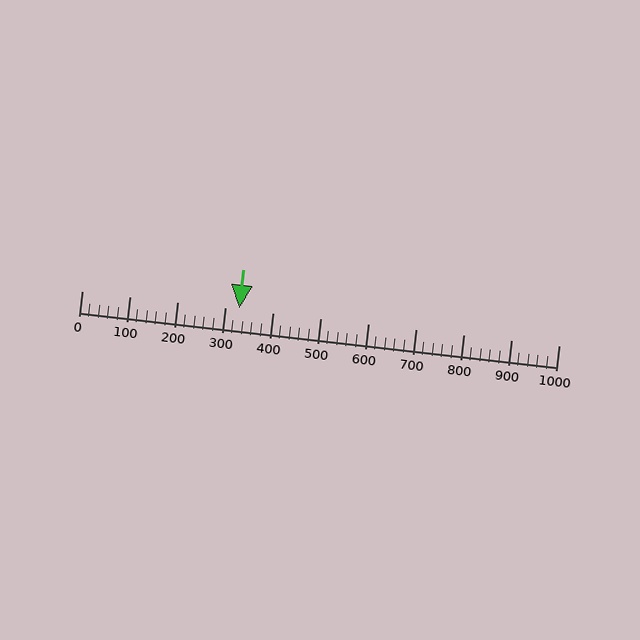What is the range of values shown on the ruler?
The ruler shows values from 0 to 1000.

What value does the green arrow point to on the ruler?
The green arrow points to approximately 331.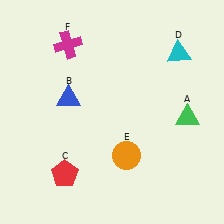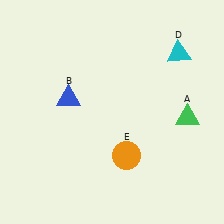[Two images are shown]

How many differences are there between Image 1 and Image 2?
There are 2 differences between the two images.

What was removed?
The red pentagon (C), the magenta cross (F) were removed in Image 2.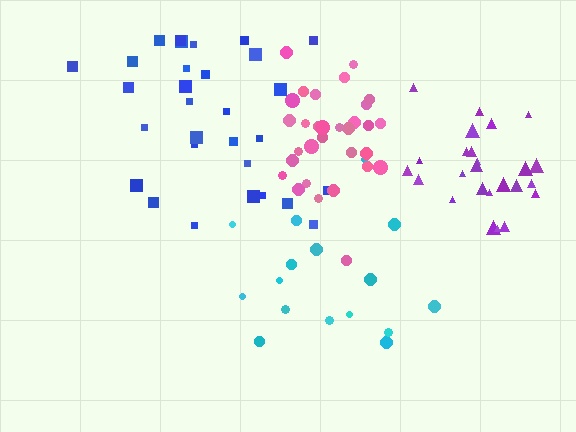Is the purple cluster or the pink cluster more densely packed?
Pink.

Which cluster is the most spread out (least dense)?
Cyan.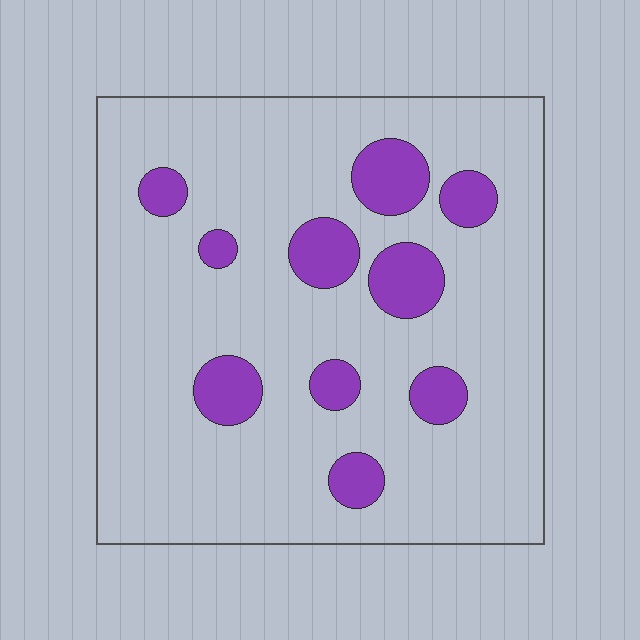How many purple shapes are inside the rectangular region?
10.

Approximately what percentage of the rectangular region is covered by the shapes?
Approximately 15%.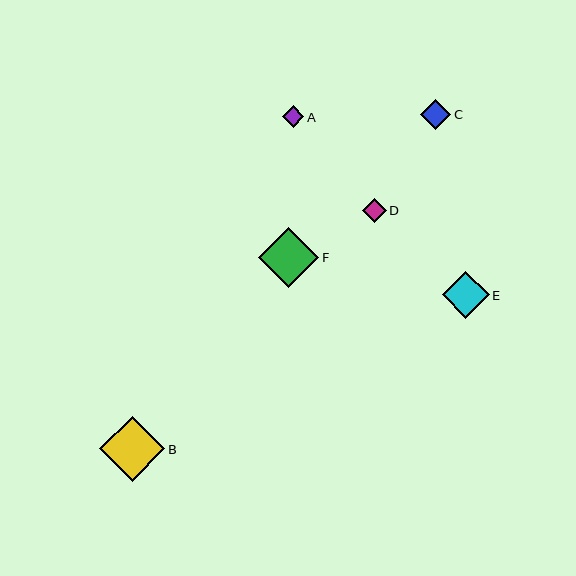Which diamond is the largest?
Diamond B is the largest with a size of approximately 65 pixels.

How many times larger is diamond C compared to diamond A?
Diamond C is approximately 1.4 times the size of diamond A.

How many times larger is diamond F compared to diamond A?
Diamond F is approximately 2.8 times the size of diamond A.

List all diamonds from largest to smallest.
From largest to smallest: B, F, E, C, D, A.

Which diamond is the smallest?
Diamond A is the smallest with a size of approximately 22 pixels.